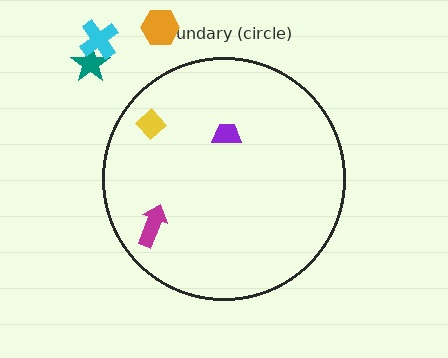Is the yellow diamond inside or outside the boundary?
Inside.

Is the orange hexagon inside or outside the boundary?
Outside.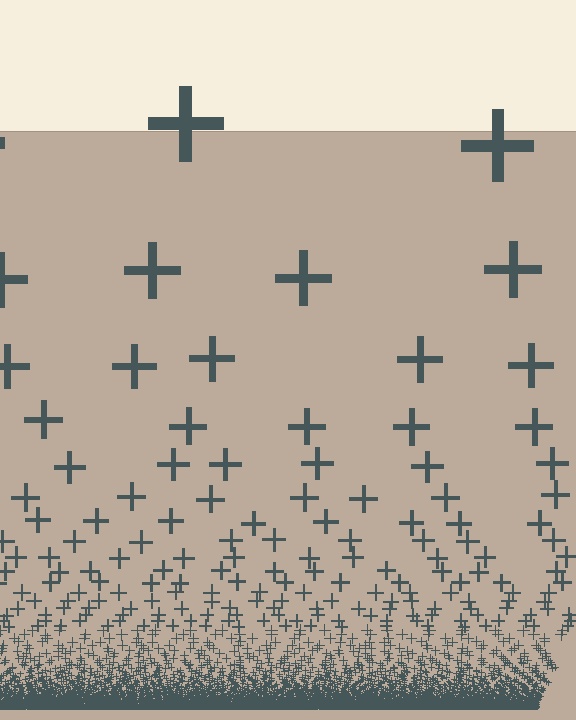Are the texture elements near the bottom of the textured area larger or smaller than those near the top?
Smaller. The gradient is inverted — elements near the bottom are smaller and denser.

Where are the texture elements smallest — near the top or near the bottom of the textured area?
Near the bottom.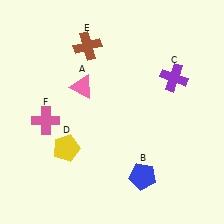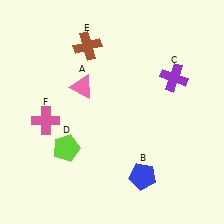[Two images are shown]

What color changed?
The pentagon (D) changed from yellow in Image 1 to lime in Image 2.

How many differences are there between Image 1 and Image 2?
There is 1 difference between the two images.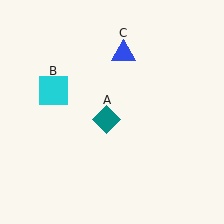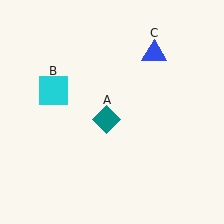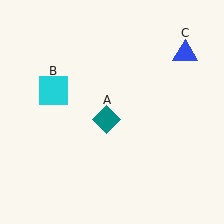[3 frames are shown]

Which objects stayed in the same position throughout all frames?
Teal diamond (object A) and cyan square (object B) remained stationary.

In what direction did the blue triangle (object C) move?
The blue triangle (object C) moved right.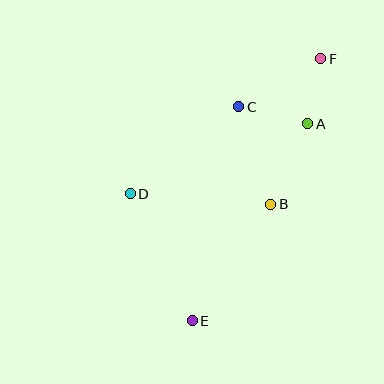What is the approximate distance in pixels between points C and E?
The distance between C and E is approximately 219 pixels.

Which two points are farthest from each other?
Points E and F are farthest from each other.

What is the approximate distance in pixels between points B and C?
The distance between B and C is approximately 103 pixels.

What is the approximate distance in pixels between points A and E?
The distance between A and E is approximately 228 pixels.